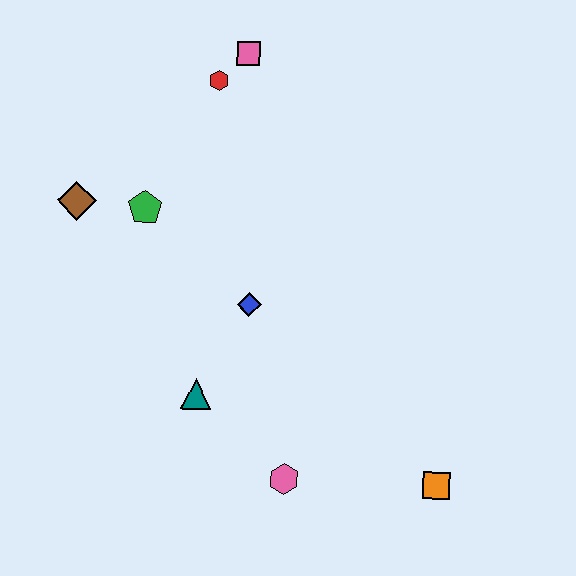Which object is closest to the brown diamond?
The green pentagon is closest to the brown diamond.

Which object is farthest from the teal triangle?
The pink square is farthest from the teal triangle.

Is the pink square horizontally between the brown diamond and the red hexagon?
No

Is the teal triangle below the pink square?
Yes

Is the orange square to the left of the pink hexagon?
No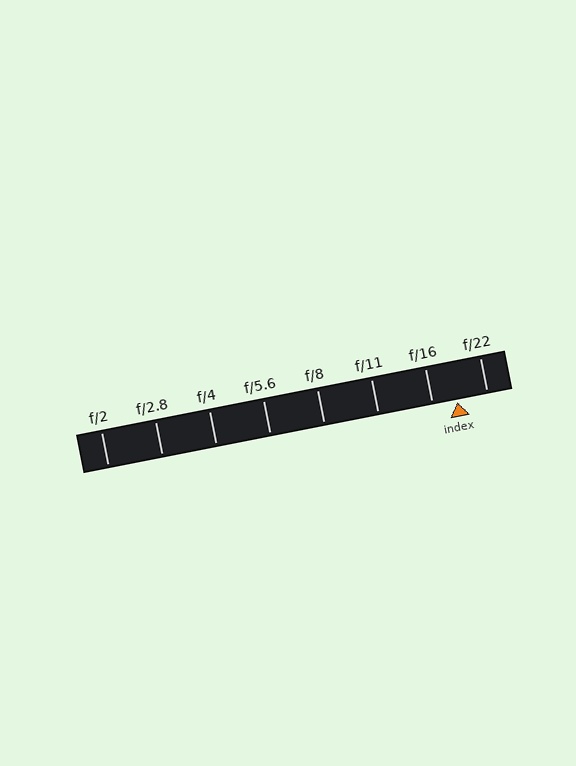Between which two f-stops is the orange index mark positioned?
The index mark is between f/16 and f/22.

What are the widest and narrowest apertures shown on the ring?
The widest aperture shown is f/2 and the narrowest is f/22.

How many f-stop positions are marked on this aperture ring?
There are 8 f-stop positions marked.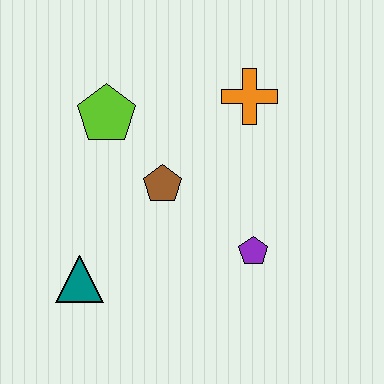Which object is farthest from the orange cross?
The teal triangle is farthest from the orange cross.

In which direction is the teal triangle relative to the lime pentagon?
The teal triangle is below the lime pentagon.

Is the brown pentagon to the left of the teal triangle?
No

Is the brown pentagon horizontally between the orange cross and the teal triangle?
Yes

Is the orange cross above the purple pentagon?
Yes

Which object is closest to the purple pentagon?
The brown pentagon is closest to the purple pentagon.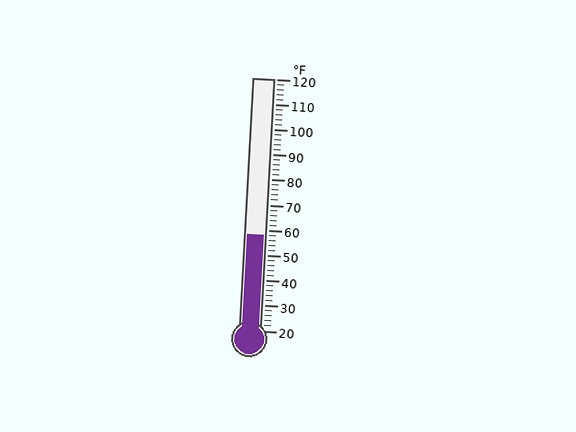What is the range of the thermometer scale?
The thermometer scale ranges from 20°F to 120°F.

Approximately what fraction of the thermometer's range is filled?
The thermometer is filled to approximately 40% of its range.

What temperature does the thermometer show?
The thermometer shows approximately 58°F.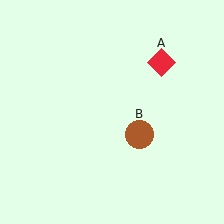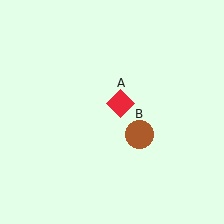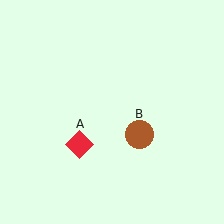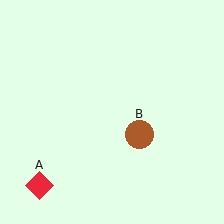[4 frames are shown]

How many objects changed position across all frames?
1 object changed position: red diamond (object A).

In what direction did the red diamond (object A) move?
The red diamond (object A) moved down and to the left.